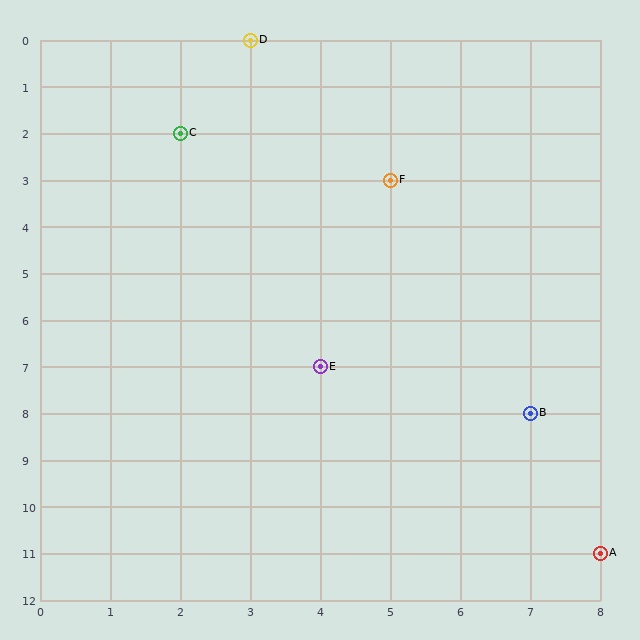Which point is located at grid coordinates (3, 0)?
Point D is at (3, 0).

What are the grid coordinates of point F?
Point F is at grid coordinates (5, 3).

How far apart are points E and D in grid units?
Points E and D are 1 column and 7 rows apart (about 7.1 grid units diagonally).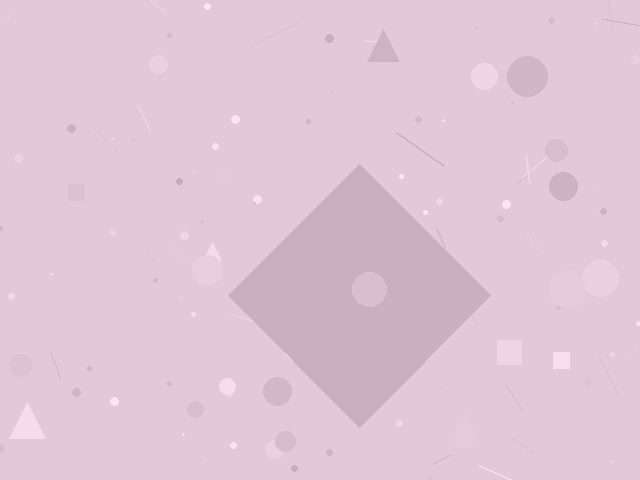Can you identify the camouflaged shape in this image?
The camouflaged shape is a diamond.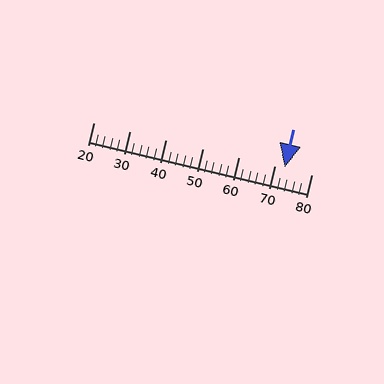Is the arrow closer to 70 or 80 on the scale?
The arrow is closer to 70.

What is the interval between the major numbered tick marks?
The major tick marks are spaced 10 units apart.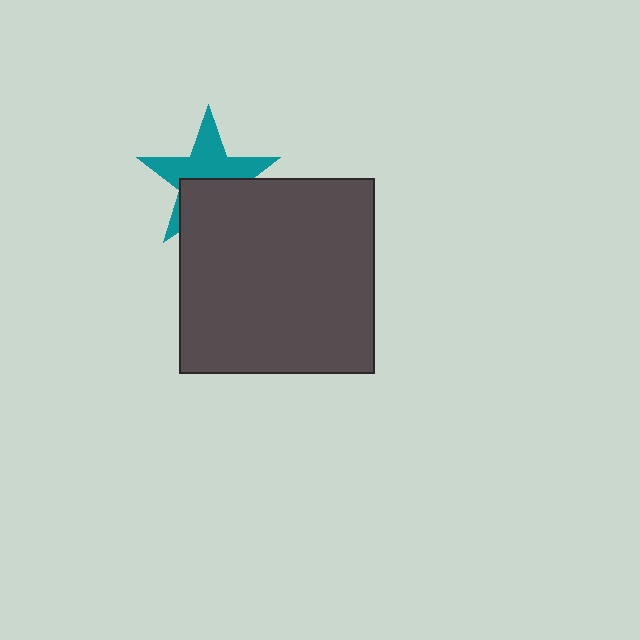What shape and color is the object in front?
The object in front is a dark gray square.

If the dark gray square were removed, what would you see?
You would see the complete teal star.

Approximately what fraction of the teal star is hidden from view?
Roughly 44% of the teal star is hidden behind the dark gray square.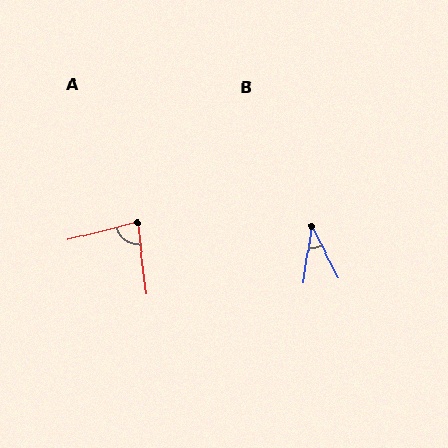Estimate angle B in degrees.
Approximately 36 degrees.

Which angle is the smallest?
B, at approximately 36 degrees.